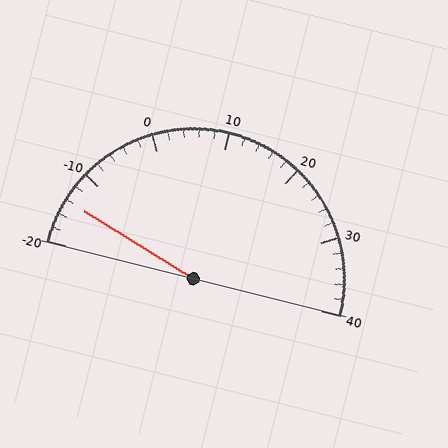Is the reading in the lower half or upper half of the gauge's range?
The reading is in the lower half of the range (-20 to 40).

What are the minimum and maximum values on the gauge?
The gauge ranges from -20 to 40.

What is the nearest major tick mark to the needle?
The nearest major tick mark is -10.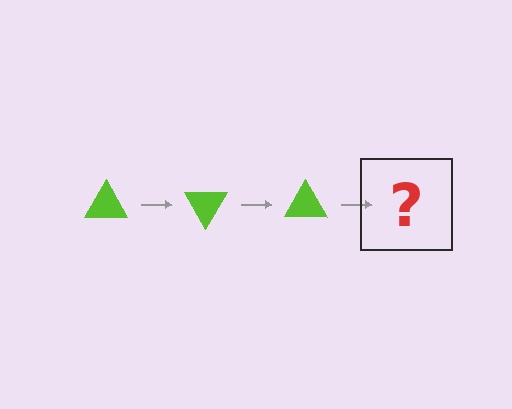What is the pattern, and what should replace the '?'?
The pattern is that the triangle rotates 60 degrees each step. The '?' should be a lime triangle rotated 180 degrees.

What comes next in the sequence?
The next element should be a lime triangle rotated 180 degrees.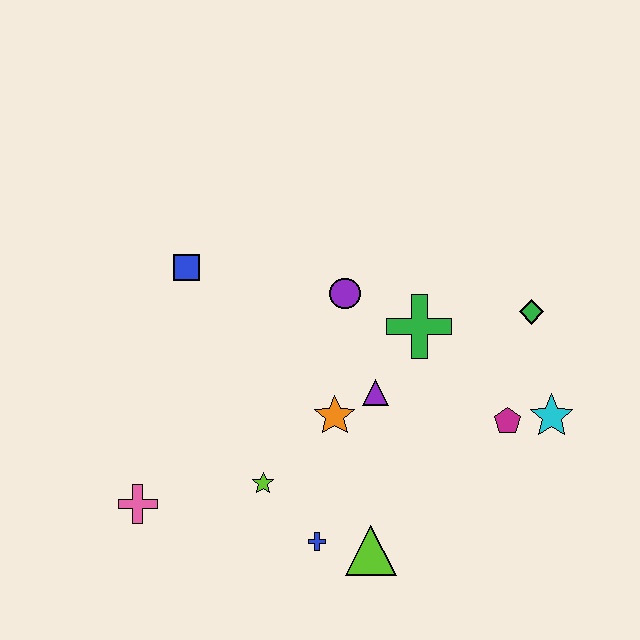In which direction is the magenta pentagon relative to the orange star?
The magenta pentagon is to the right of the orange star.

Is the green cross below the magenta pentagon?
No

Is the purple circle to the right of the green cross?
No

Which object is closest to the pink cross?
The lime star is closest to the pink cross.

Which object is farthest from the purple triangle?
The pink cross is farthest from the purple triangle.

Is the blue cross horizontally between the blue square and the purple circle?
Yes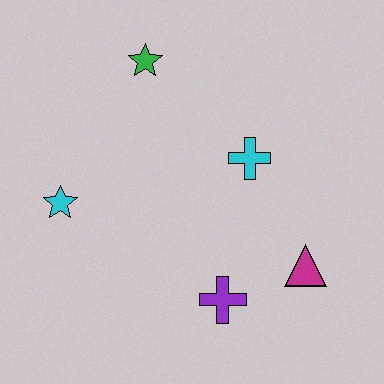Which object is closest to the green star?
The cyan cross is closest to the green star.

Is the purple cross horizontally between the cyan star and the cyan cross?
Yes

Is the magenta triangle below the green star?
Yes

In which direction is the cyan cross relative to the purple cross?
The cyan cross is above the purple cross.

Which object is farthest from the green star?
The magenta triangle is farthest from the green star.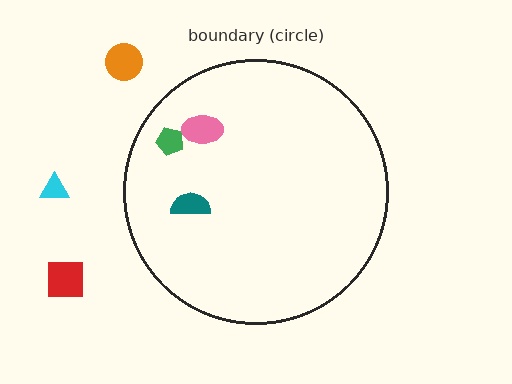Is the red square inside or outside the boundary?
Outside.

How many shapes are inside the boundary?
3 inside, 3 outside.